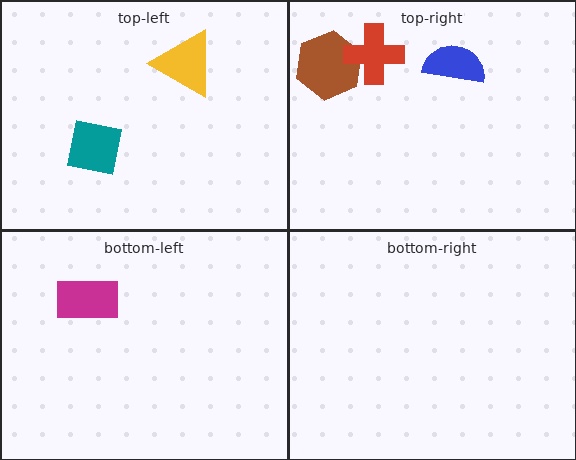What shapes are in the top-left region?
The teal square, the yellow triangle.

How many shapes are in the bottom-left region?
1.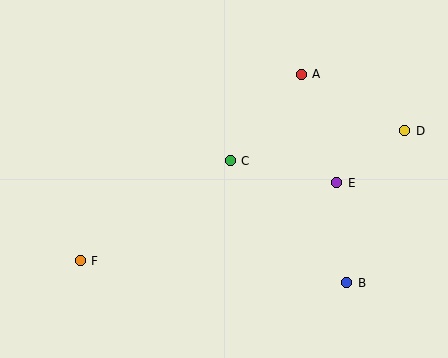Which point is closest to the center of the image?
Point C at (230, 161) is closest to the center.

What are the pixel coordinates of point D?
Point D is at (405, 131).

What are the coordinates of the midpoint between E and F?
The midpoint between E and F is at (209, 222).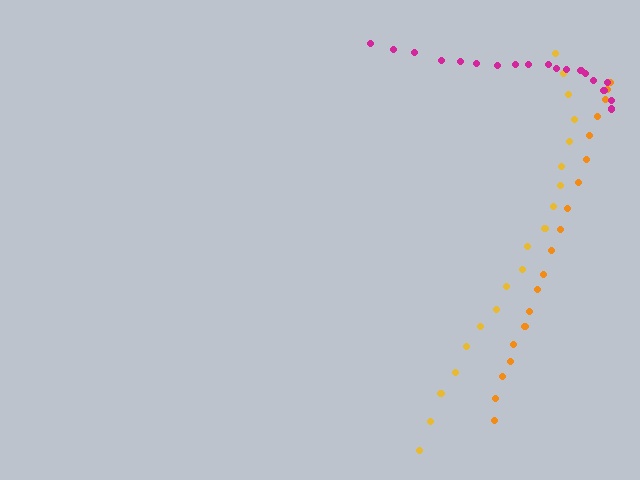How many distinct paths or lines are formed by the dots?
There are 3 distinct paths.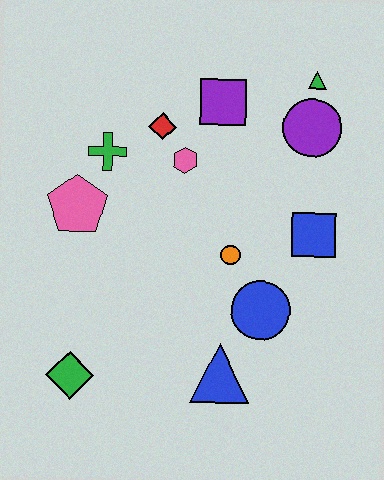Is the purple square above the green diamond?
Yes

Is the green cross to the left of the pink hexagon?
Yes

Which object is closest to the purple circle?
The green triangle is closest to the purple circle.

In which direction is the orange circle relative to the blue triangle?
The orange circle is above the blue triangle.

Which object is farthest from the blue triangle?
The green triangle is farthest from the blue triangle.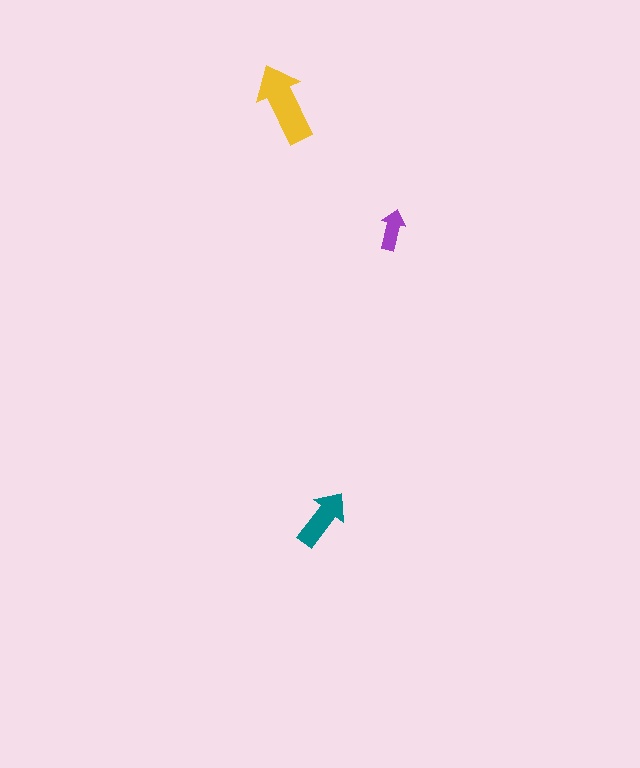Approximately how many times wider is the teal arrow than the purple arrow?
About 1.5 times wider.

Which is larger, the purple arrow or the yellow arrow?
The yellow one.